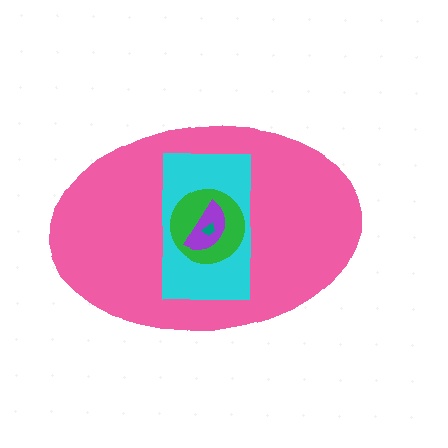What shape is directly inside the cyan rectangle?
The green circle.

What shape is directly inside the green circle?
The purple semicircle.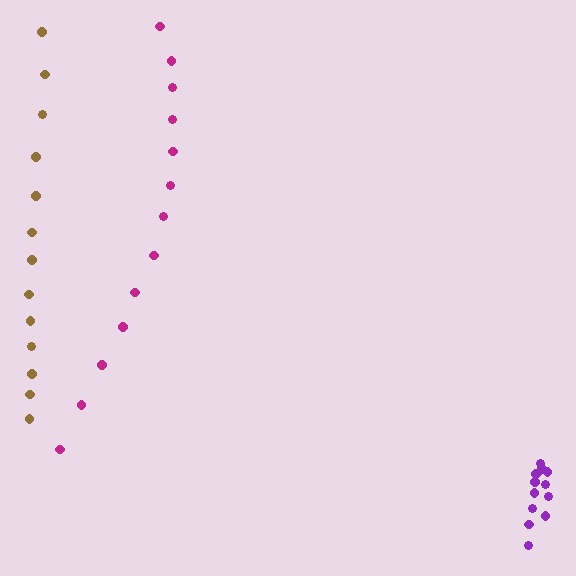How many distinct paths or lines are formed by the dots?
There are 3 distinct paths.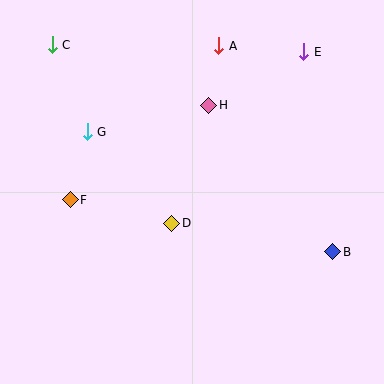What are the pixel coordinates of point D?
Point D is at (172, 223).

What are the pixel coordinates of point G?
Point G is at (87, 132).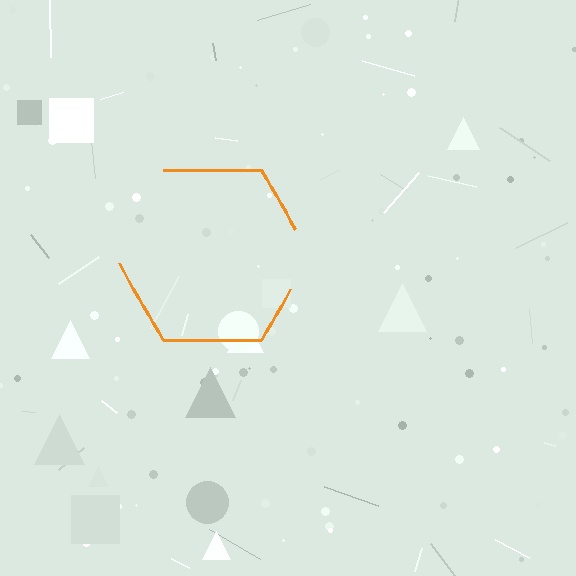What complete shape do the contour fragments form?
The contour fragments form a hexagon.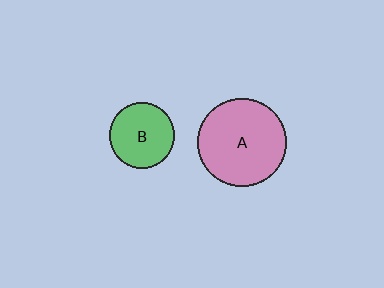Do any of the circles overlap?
No, none of the circles overlap.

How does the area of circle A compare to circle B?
Approximately 1.8 times.